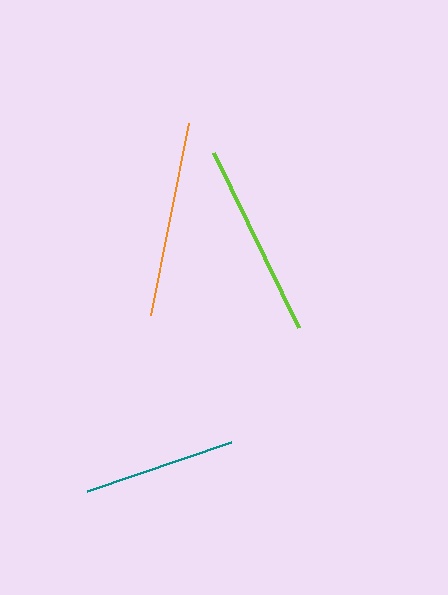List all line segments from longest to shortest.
From longest to shortest: orange, lime, teal.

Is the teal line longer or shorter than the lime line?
The lime line is longer than the teal line.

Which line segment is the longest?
The orange line is the longest at approximately 196 pixels.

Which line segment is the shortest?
The teal line is the shortest at approximately 152 pixels.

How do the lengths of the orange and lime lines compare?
The orange and lime lines are approximately the same length.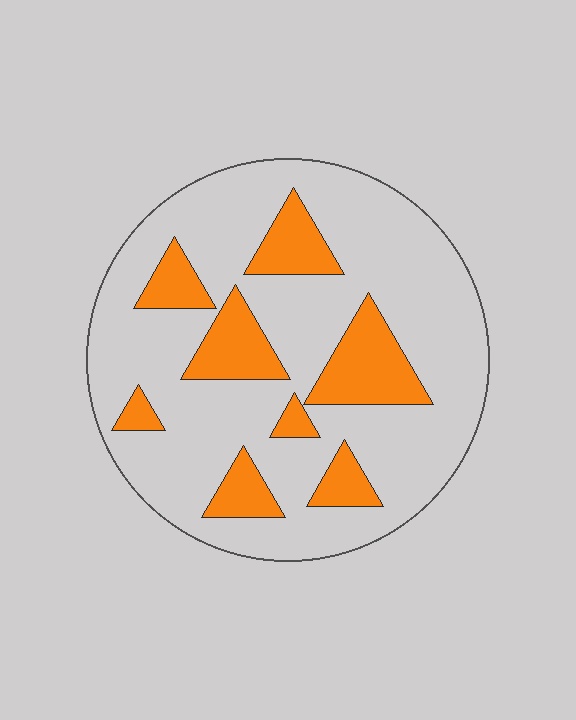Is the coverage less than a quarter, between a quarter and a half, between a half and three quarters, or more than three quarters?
Less than a quarter.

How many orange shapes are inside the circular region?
8.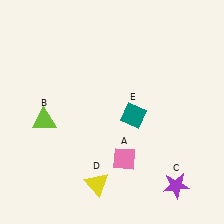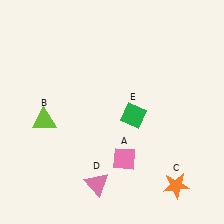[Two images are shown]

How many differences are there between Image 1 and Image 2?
There are 3 differences between the two images.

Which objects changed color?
C changed from purple to orange. D changed from yellow to pink. E changed from teal to green.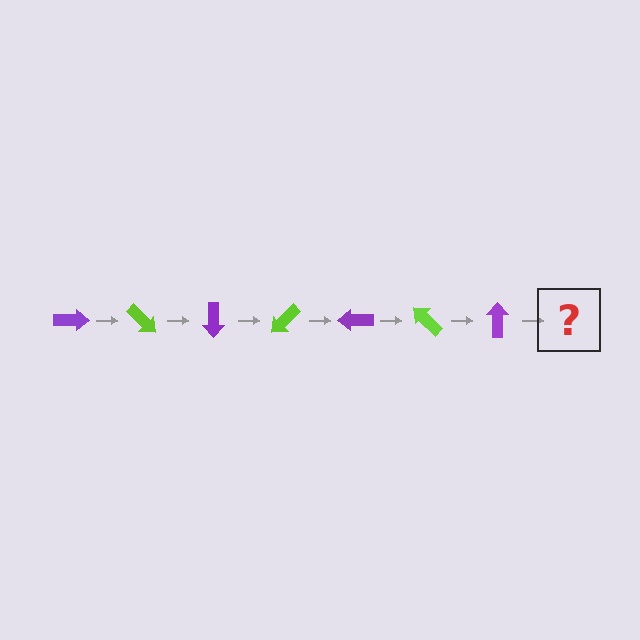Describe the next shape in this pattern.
It should be a lime arrow, rotated 315 degrees from the start.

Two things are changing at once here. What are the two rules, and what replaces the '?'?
The two rules are that it rotates 45 degrees each step and the color cycles through purple and lime. The '?' should be a lime arrow, rotated 315 degrees from the start.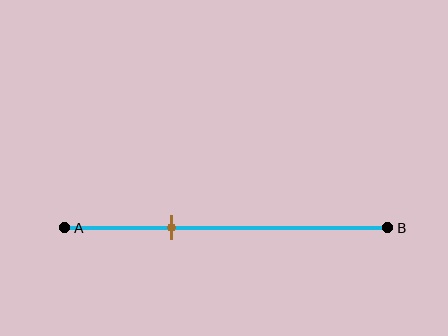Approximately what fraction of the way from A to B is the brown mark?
The brown mark is approximately 35% of the way from A to B.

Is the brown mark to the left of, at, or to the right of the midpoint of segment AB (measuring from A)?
The brown mark is to the left of the midpoint of segment AB.